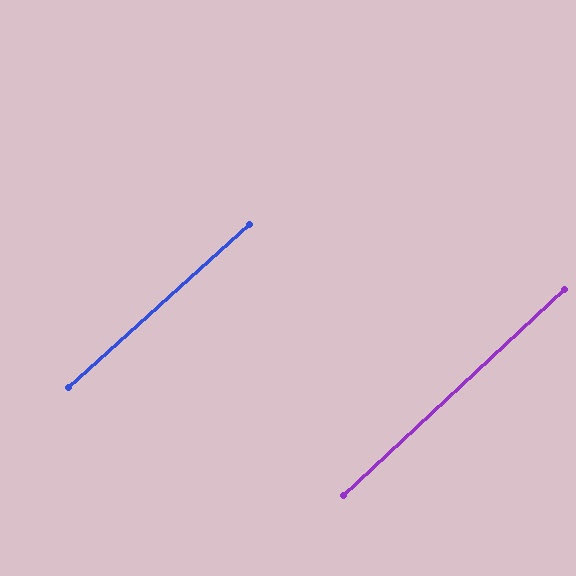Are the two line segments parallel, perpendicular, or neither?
Parallel — their directions differ by only 0.9°.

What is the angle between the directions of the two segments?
Approximately 1 degree.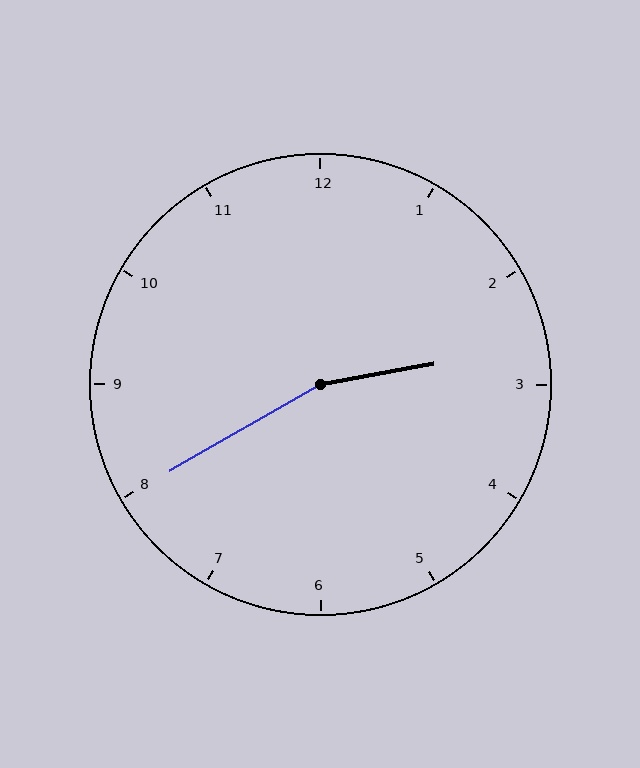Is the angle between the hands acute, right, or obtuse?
It is obtuse.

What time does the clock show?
2:40.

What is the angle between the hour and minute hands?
Approximately 160 degrees.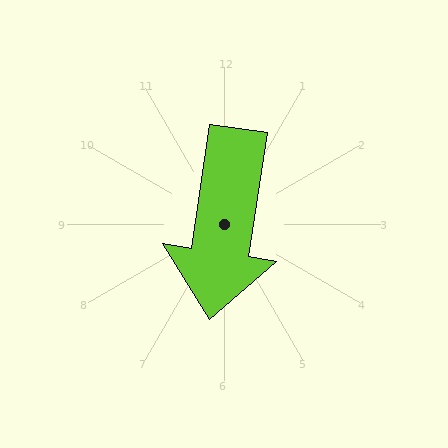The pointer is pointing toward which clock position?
Roughly 6 o'clock.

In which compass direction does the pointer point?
South.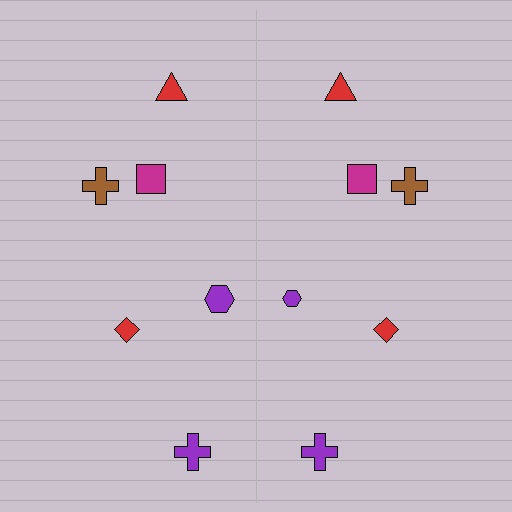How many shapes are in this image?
There are 12 shapes in this image.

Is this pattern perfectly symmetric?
No, the pattern is not perfectly symmetric. The purple hexagon on the right side has a different size than its mirror counterpart.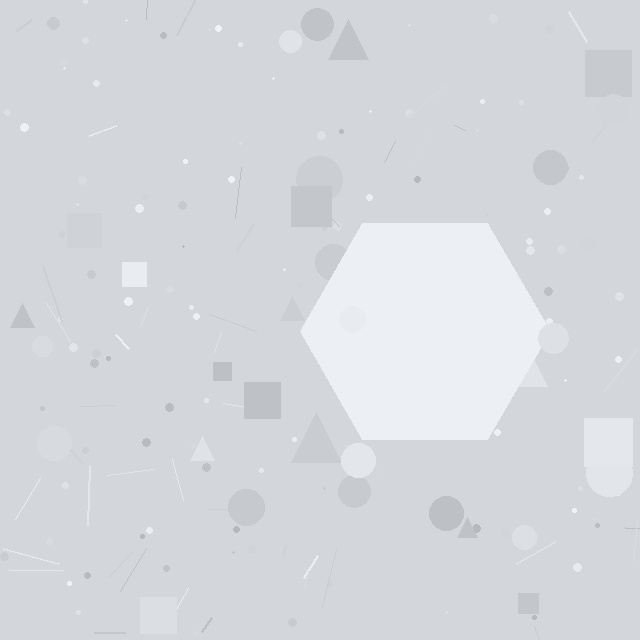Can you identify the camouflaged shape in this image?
The camouflaged shape is a hexagon.